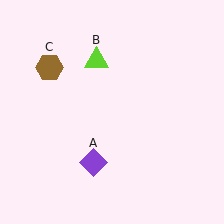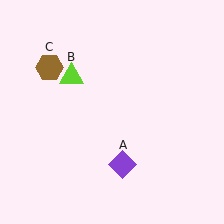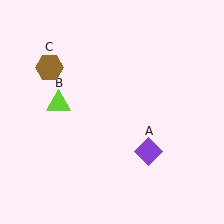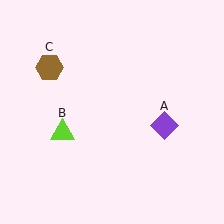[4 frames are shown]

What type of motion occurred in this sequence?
The purple diamond (object A), lime triangle (object B) rotated counterclockwise around the center of the scene.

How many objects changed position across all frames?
2 objects changed position: purple diamond (object A), lime triangle (object B).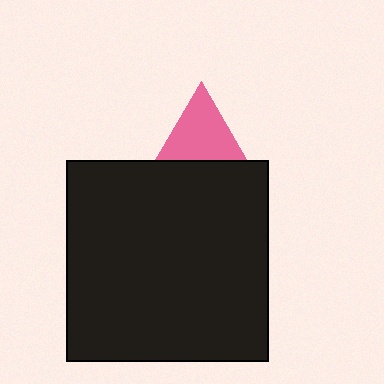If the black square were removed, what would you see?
You would see the complete pink triangle.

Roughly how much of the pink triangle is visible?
About half of it is visible (roughly 49%).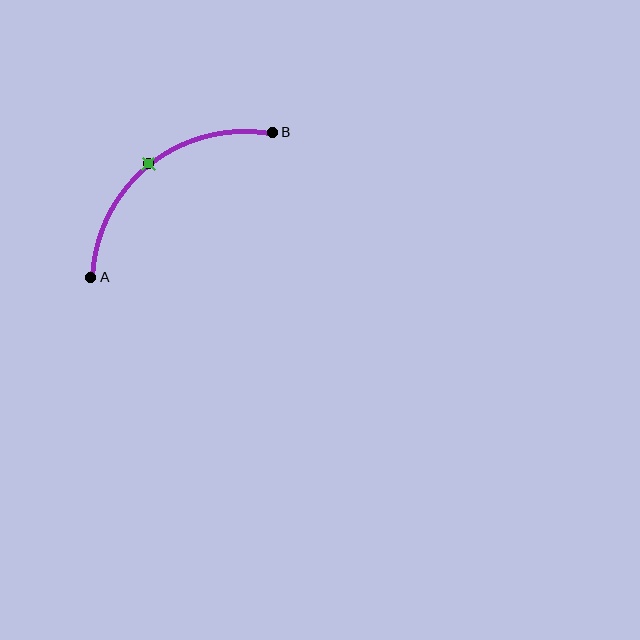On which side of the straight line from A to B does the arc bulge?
The arc bulges above and to the left of the straight line connecting A and B.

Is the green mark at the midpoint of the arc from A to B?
Yes. The green mark lies on the arc at equal arc-length from both A and B — it is the arc midpoint.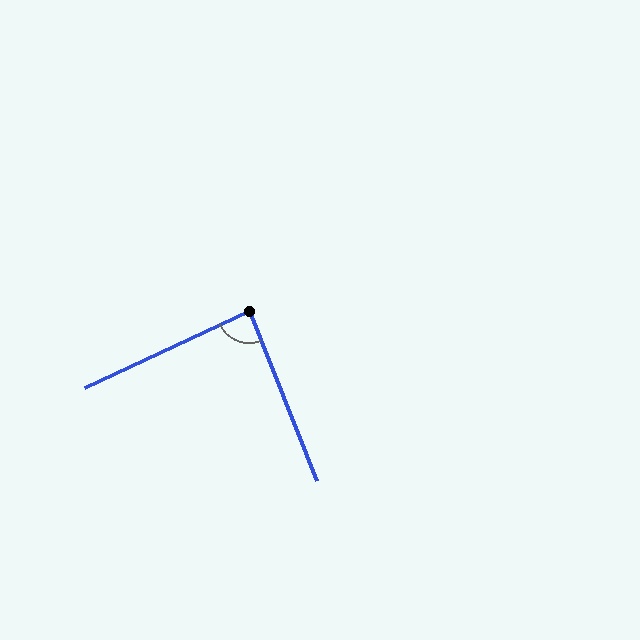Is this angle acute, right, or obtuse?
It is approximately a right angle.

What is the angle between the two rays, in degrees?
Approximately 87 degrees.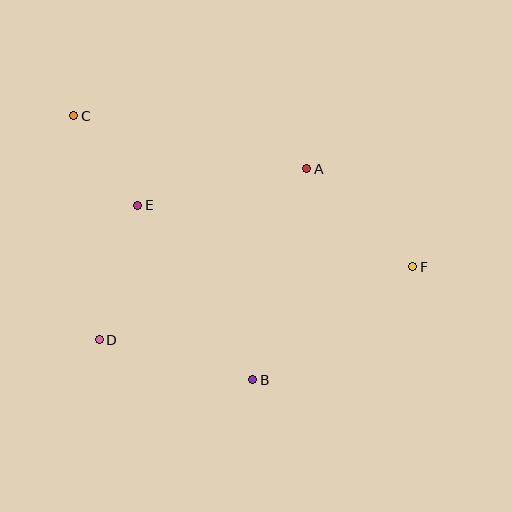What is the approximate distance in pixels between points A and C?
The distance between A and C is approximately 239 pixels.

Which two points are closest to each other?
Points C and E are closest to each other.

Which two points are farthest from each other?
Points C and F are farthest from each other.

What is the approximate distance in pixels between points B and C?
The distance between B and C is approximately 319 pixels.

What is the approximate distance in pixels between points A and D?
The distance between A and D is approximately 269 pixels.